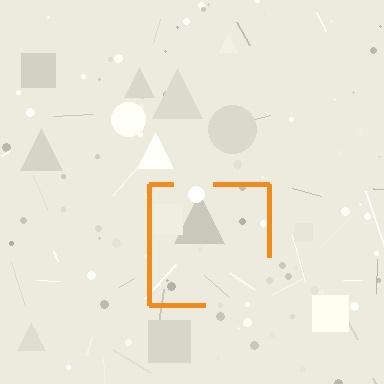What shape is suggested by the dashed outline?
The dashed outline suggests a square.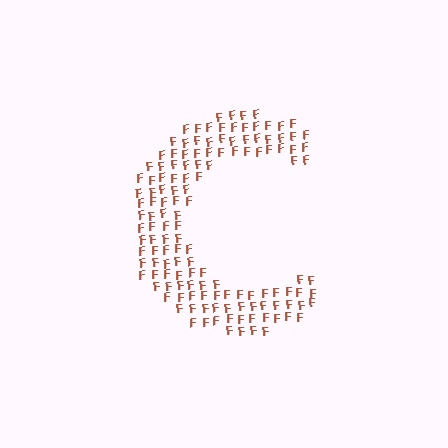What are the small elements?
The small elements are letter F's.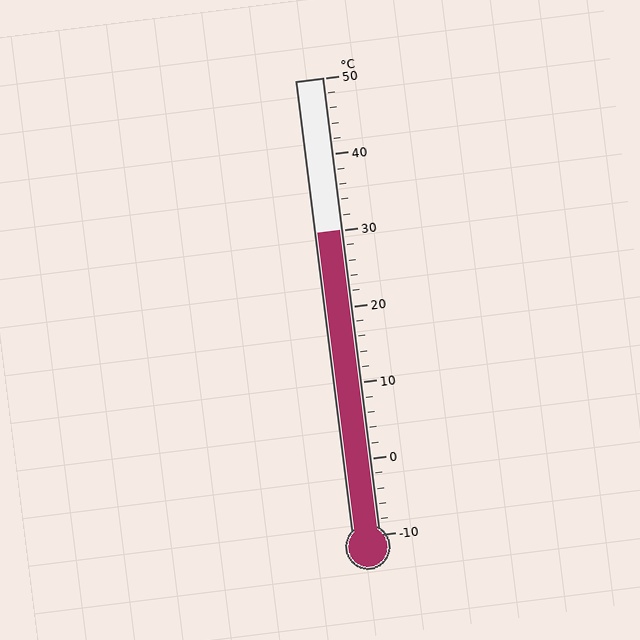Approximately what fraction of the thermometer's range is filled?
The thermometer is filled to approximately 65% of its range.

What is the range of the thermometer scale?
The thermometer scale ranges from -10°C to 50°C.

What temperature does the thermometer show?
The thermometer shows approximately 30°C.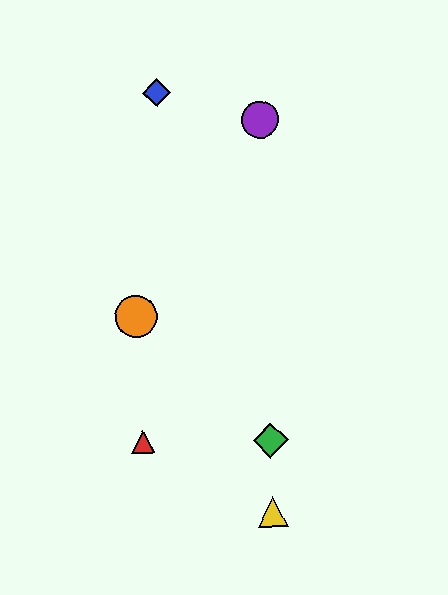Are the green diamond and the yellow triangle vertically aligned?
Yes, both are at x≈271.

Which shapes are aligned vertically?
The green diamond, the yellow triangle, the purple circle are aligned vertically.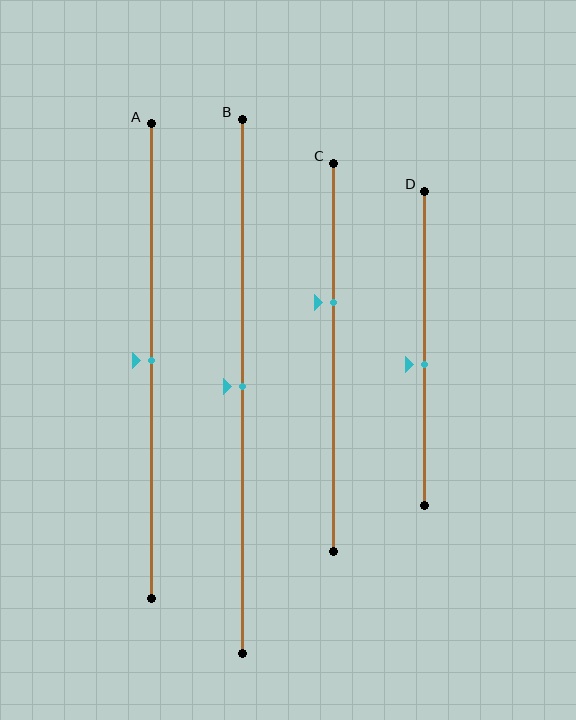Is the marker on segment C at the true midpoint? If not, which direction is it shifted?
No, the marker on segment C is shifted upward by about 14% of the segment length.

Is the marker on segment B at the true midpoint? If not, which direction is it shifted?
Yes, the marker on segment B is at the true midpoint.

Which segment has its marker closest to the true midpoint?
Segment A has its marker closest to the true midpoint.